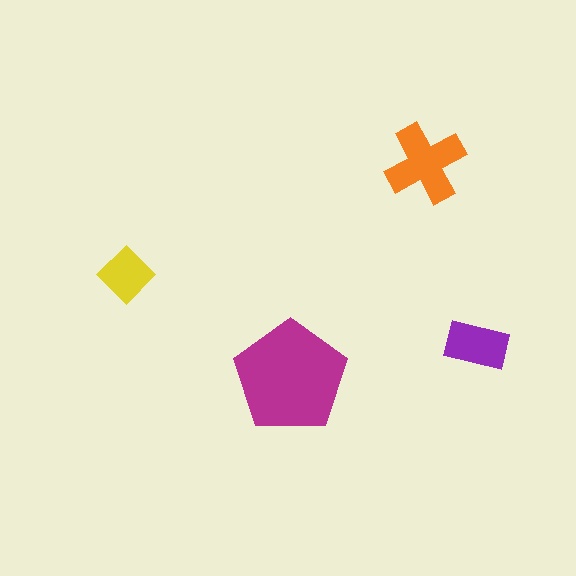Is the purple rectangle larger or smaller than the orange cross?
Smaller.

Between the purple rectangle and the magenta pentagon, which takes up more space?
The magenta pentagon.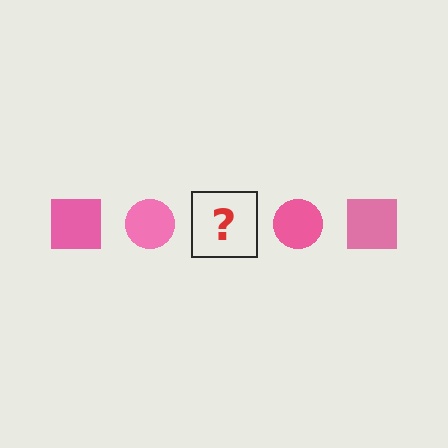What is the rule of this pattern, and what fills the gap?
The rule is that the pattern cycles through square, circle shapes in pink. The gap should be filled with a pink square.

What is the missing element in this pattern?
The missing element is a pink square.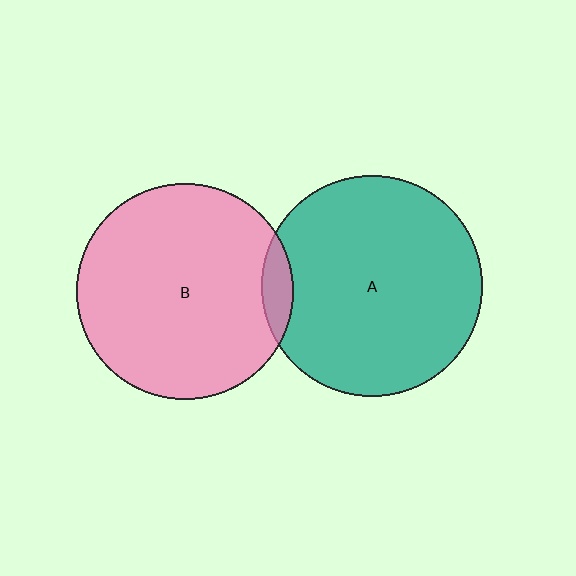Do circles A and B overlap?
Yes.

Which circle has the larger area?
Circle A (teal).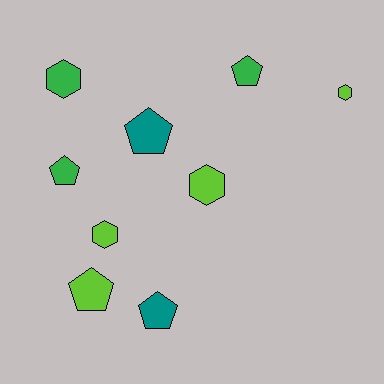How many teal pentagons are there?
There are 2 teal pentagons.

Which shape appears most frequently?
Pentagon, with 5 objects.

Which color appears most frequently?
Lime, with 4 objects.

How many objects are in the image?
There are 9 objects.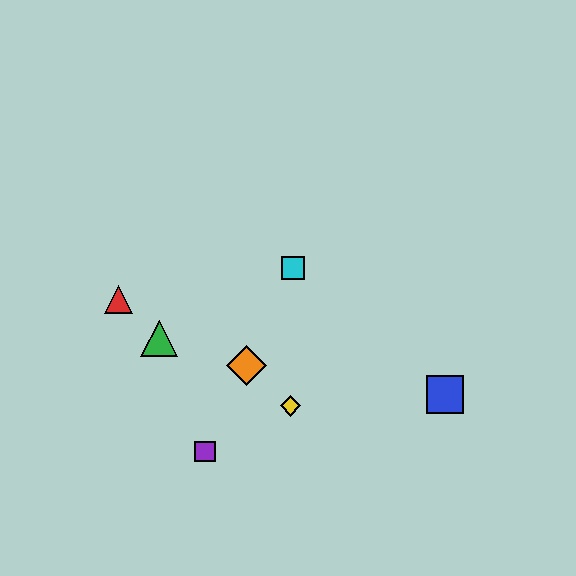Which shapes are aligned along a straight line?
The purple square, the orange diamond, the cyan square are aligned along a straight line.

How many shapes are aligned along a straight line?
3 shapes (the purple square, the orange diamond, the cyan square) are aligned along a straight line.